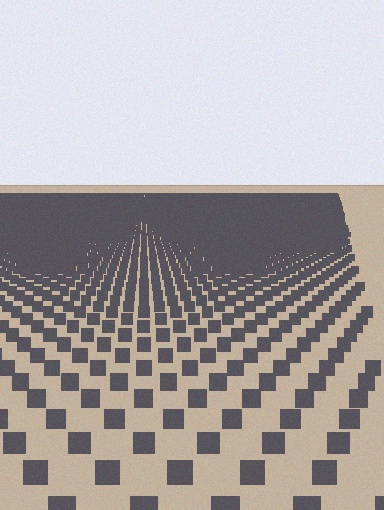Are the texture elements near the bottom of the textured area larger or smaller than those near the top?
Larger. Near the bottom, elements are closer to the viewer and appear at a bigger on-screen size.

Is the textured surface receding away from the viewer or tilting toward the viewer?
The surface is receding away from the viewer. Texture elements get smaller and denser toward the top.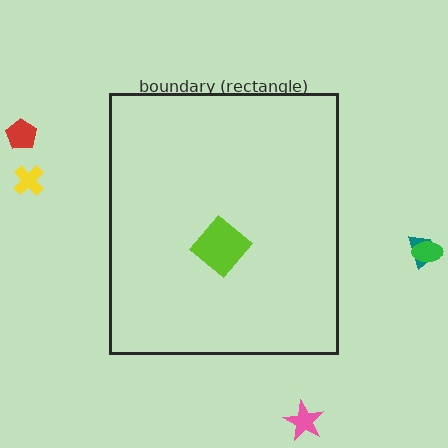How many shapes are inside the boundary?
1 inside, 5 outside.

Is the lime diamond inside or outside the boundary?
Inside.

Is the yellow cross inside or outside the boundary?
Outside.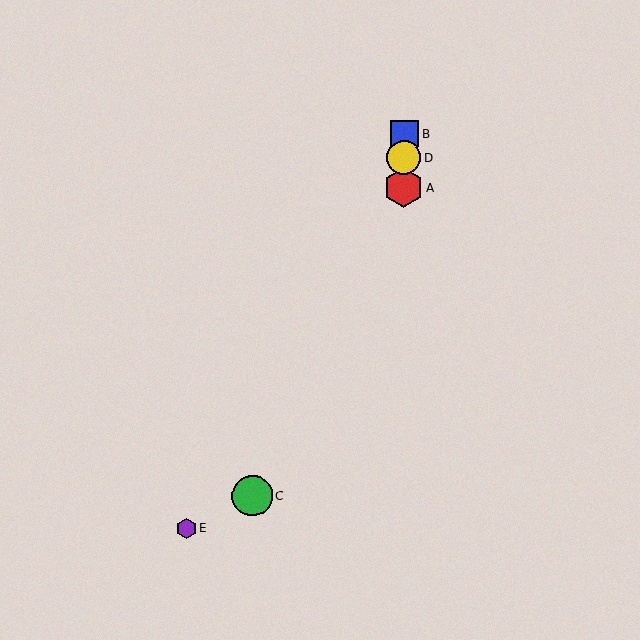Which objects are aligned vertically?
Objects A, B, D are aligned vertically.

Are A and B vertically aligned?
Yes, both are at x≈404.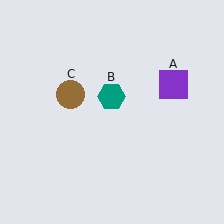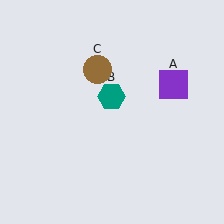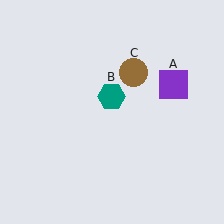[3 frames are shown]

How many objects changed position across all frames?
1 object changed position: brown circle (object C).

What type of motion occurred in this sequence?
The brown circle (object C) rotated clockwise around the center of the scene.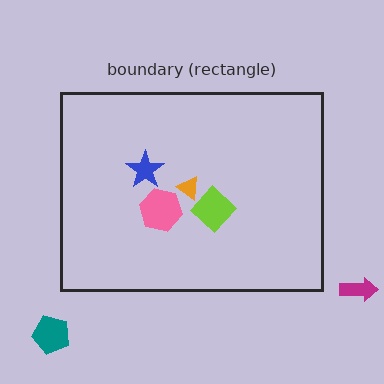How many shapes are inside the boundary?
4 inside, 2 outside.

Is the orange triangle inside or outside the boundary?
Inside.